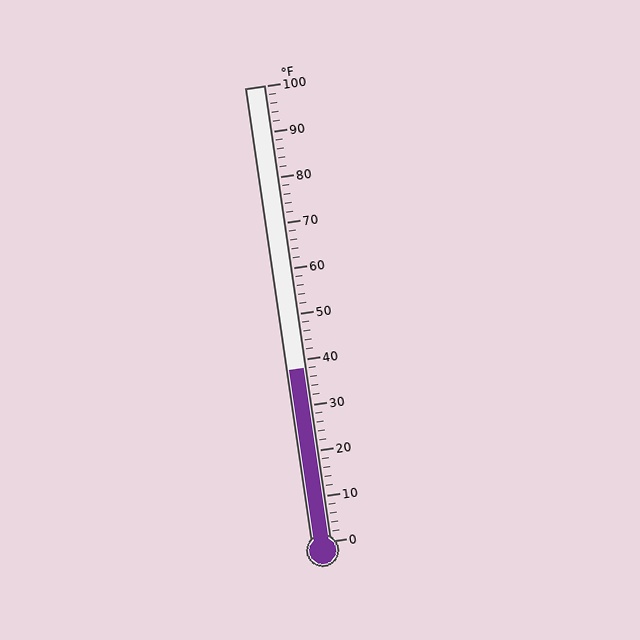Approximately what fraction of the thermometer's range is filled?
The thermometer is filled to approximately 40% of its range.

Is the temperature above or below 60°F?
The temperature is below 60°F.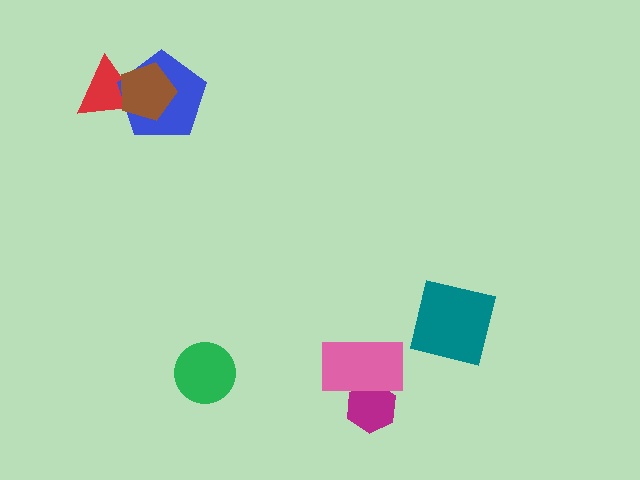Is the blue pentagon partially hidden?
Yes, it is partially covered by another shape.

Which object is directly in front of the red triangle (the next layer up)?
The blue pentagon is directly in front of the red triangle.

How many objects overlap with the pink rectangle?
1 object overlaps with the pink rectangle.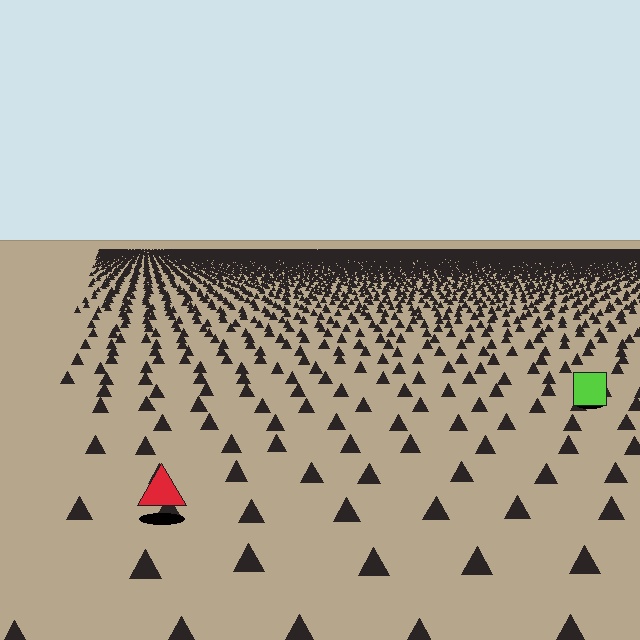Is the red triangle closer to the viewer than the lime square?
Yes. The red triangle is closer — you can tell from the texture gradient: the ground texture is coarser near it.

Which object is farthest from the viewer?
The lime square is farthest from the viewer. It appears smaller and the ground texture around it is denser.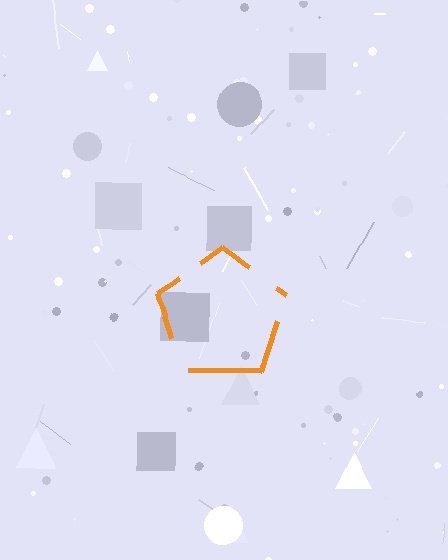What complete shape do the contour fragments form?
The contour fragments form a pentagon.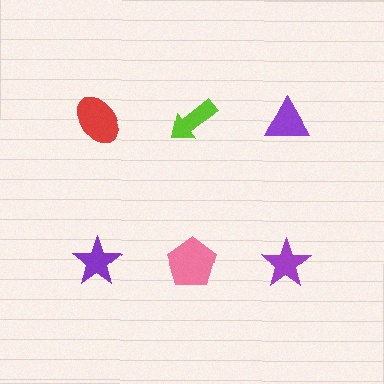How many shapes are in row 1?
3 shapes.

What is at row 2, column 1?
A purple star.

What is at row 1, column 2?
A lime arrow.